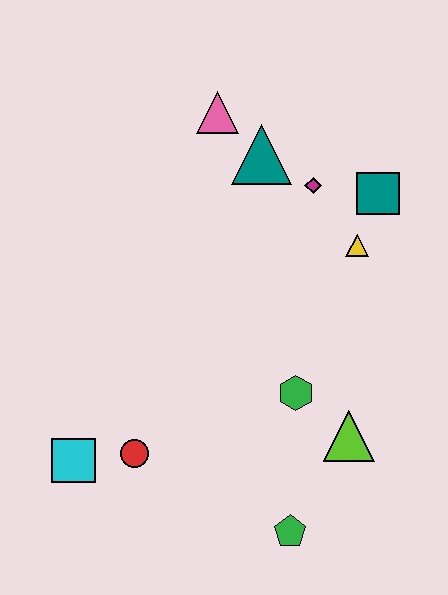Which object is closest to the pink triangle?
The teal triangle is closest to the pink triangle.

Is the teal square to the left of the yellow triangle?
No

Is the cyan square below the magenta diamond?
Yes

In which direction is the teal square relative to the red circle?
The teal square is above the red circle.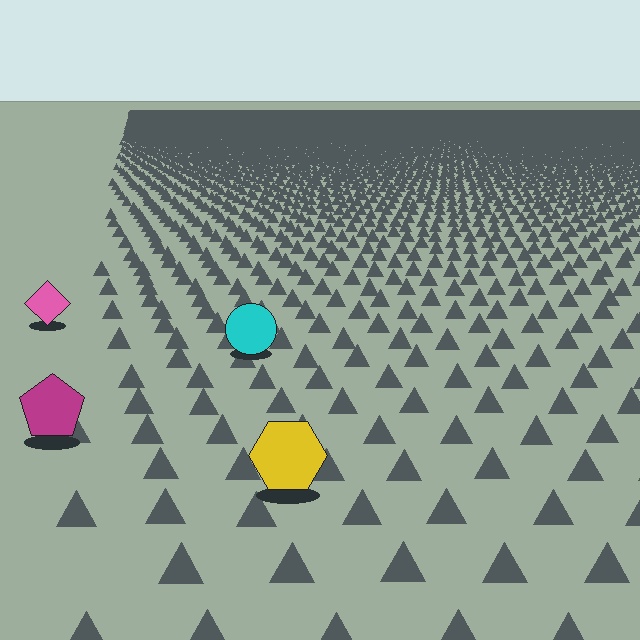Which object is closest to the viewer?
The yellow hexagon is closest. The texture marks near it are larger and more spread out.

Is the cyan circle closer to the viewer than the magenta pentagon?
No. The magenta pentagon is closer — you can tell from the texture gradient: the ground texture is coarser near it.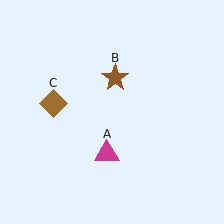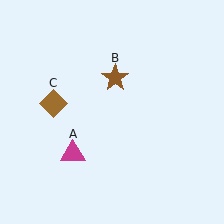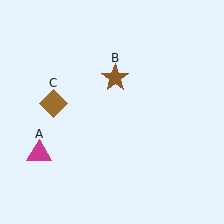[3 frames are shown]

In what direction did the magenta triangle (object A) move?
The magenta triangle (object A) moved left.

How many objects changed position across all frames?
1 object changed position: magenta triangle (object A).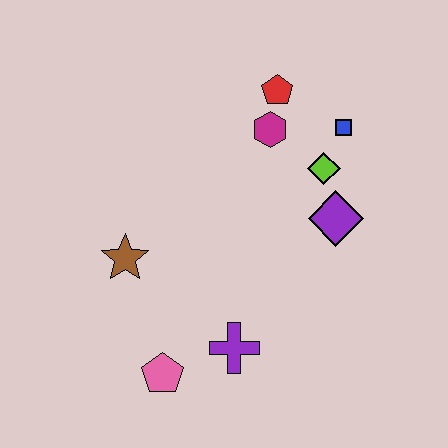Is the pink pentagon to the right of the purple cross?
No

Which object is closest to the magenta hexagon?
The red pentagon is closest to the magenta hexagon.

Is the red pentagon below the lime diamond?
No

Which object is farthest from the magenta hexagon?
The pink pentagon is farthest from the magenta hexagon.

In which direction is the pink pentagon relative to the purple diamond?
The pink pentagon is to the left of the purple diamond.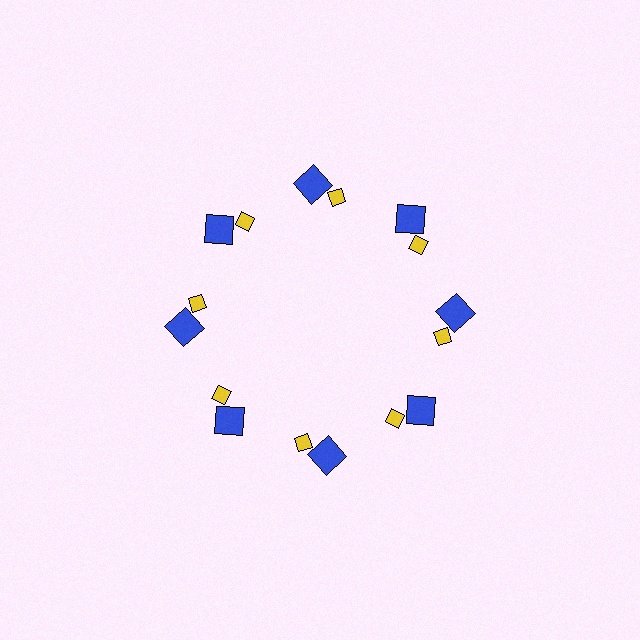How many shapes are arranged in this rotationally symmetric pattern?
There are 16 shapes, arranged in 8 groups of 2.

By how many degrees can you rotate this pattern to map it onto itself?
The pattern maps onto itself every 45 degrees of rotation.